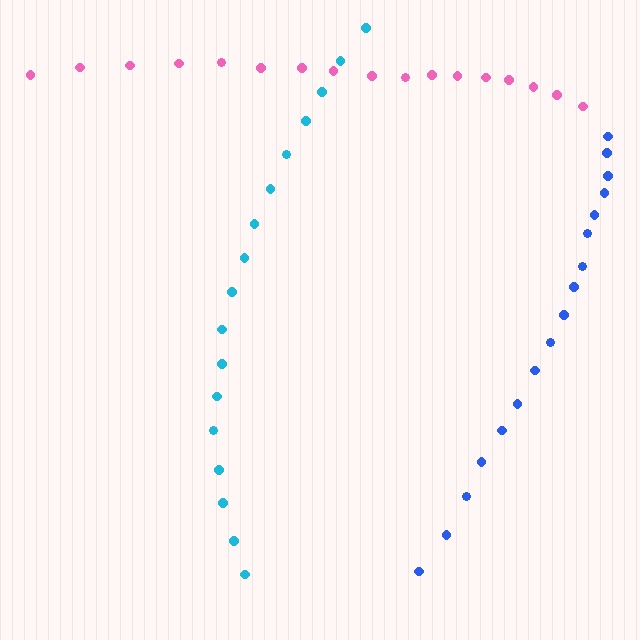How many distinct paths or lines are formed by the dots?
There are 3 distinct paths.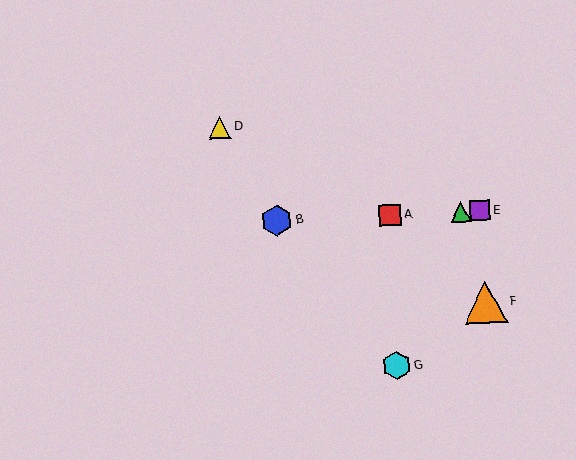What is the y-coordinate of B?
Object B is at y≈220.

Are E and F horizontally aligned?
No, E is at y≈211 and F is at y≈302.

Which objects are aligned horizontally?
Objects A, B, C, E are aligned horizontally.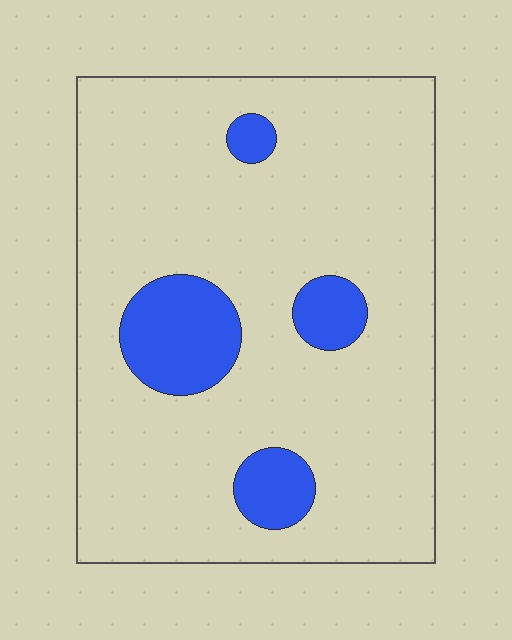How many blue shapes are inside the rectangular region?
4.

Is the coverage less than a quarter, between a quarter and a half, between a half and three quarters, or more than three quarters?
Less than a quarter.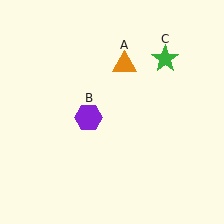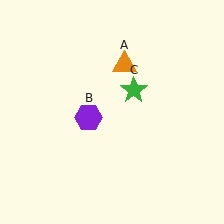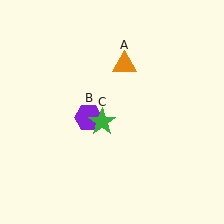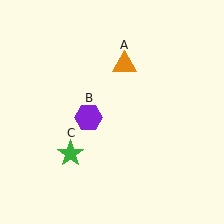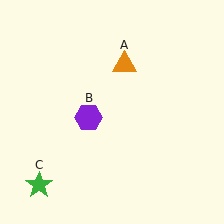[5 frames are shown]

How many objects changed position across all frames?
1 object changed position: green star (object C).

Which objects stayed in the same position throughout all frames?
Orange triangle (object A) and purple hexagon (object B) remained stationary.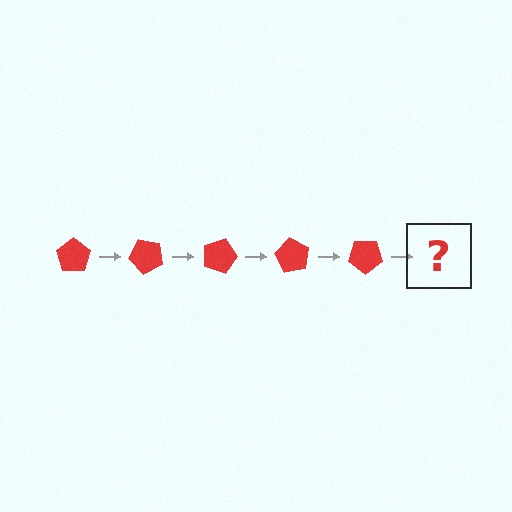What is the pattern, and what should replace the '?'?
The pattern is that the pentagon rotates 45 degrees each step. The '?' should be a red pentagon rotated 225 degrees.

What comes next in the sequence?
The next element should be a red pentagon rotated 225 degrees.